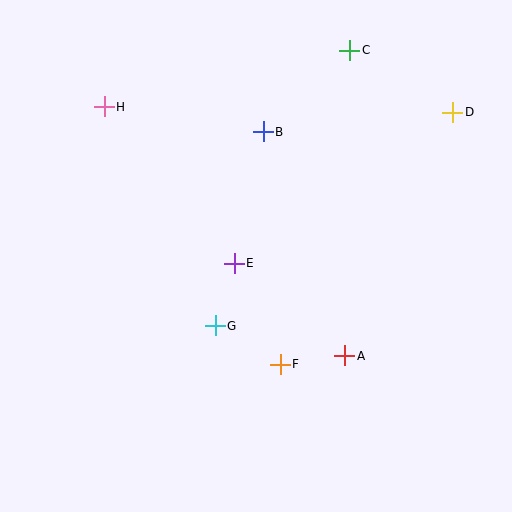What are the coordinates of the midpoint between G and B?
The midpoint between G and B is at (239, 229).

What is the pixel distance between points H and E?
The distance between H and E is 204 pixels.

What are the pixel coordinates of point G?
Point G is at (215, 326).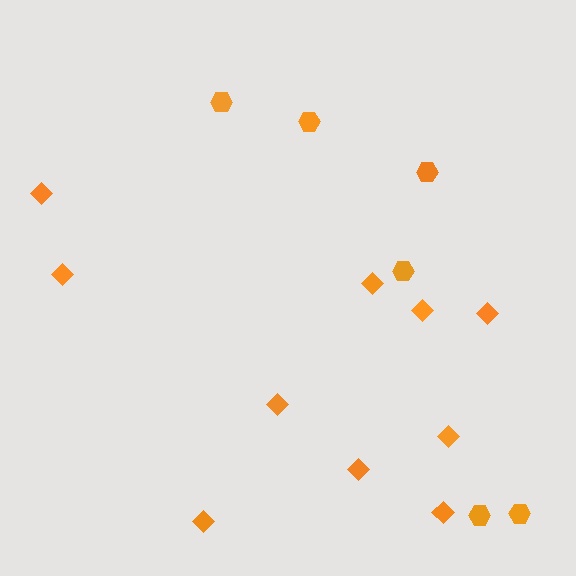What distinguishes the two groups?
There are 2 groups: one group of diamonds (10) and one group of hexagons (6).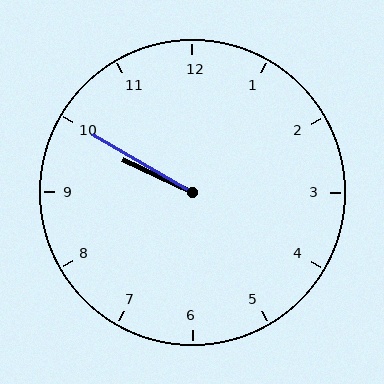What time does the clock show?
9:50.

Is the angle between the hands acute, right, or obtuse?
It is acute.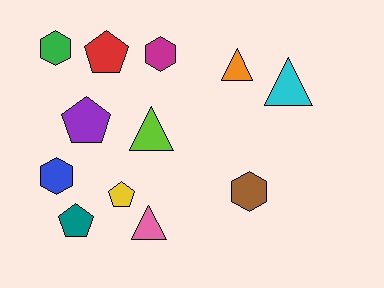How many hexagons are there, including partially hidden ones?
There are 4 hexagons.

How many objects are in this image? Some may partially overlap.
There are 12 objects.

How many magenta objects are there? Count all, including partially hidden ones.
There is 1 magenta object.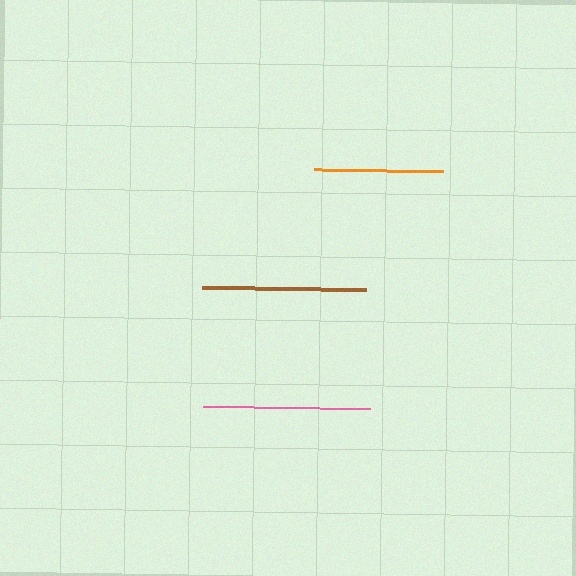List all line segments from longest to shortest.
From longest to shortest: pink, brown, orange.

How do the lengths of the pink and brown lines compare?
The pink and brown lines are approximately the same length.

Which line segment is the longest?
The pink line is the longest at approximately 167 pixels.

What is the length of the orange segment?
The orange segment is approximately 130 pixels long.